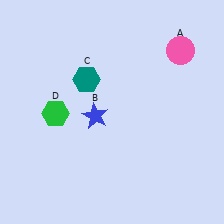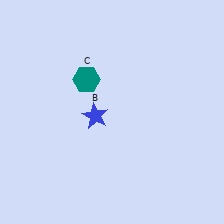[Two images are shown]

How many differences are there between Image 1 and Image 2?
There are 2 differences between the two images.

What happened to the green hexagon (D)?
The green hexagon (D) was removed in Image 2. It was in the bottom-left area of Image 1.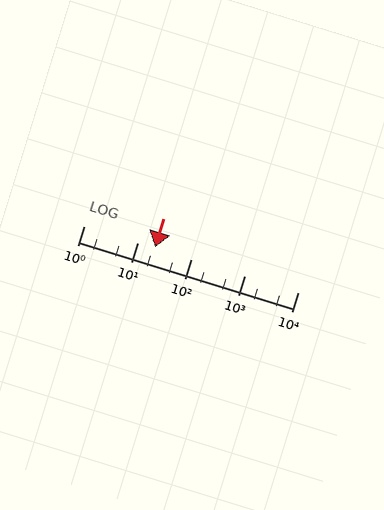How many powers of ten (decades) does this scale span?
The scale spans 4 decades, from 1 to 10000.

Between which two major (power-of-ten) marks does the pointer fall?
The pointer is between 10 and 100.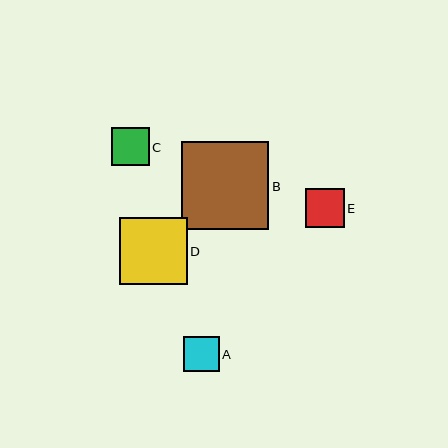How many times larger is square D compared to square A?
Square D is approximately 1.9 times the size of square A.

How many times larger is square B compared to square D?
Square B is approximately 1.3 times the size of square D.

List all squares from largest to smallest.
From largest to smallest: B, D, E, C, A.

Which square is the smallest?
Square A is the smallest with a size of approximately 35 pixels.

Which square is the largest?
Square B is the largest with a size of approximately 88 pixels.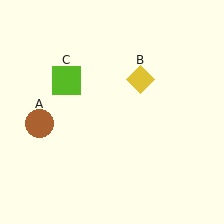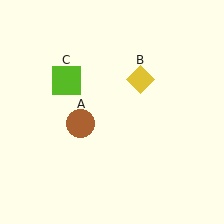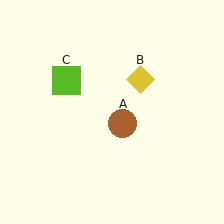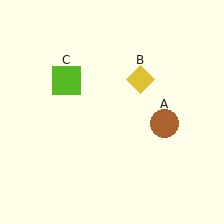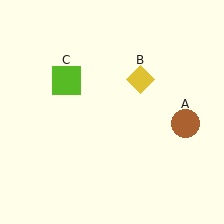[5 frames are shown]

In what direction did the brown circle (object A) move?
The brown circle (object A) moved right.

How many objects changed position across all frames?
1 object changed position: brown circle (object A).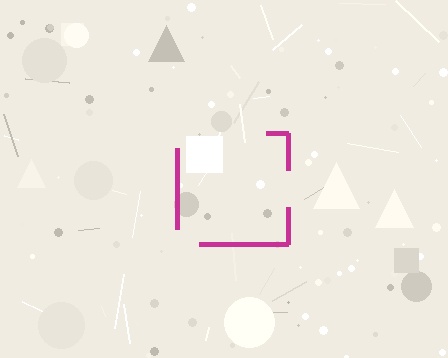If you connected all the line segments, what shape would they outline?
They would outline a square.